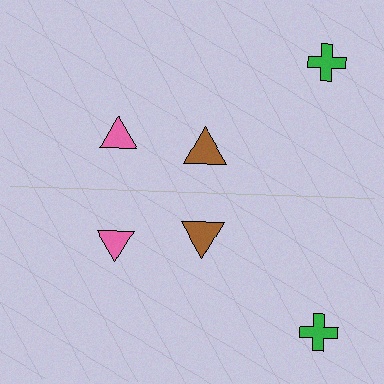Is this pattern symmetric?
Yes, this pattern has bilateral (reflection) symmetry.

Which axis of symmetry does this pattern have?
The pattern has a horizontal axis of symmetry running through the center of the image.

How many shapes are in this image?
There are 6 shapes in this image.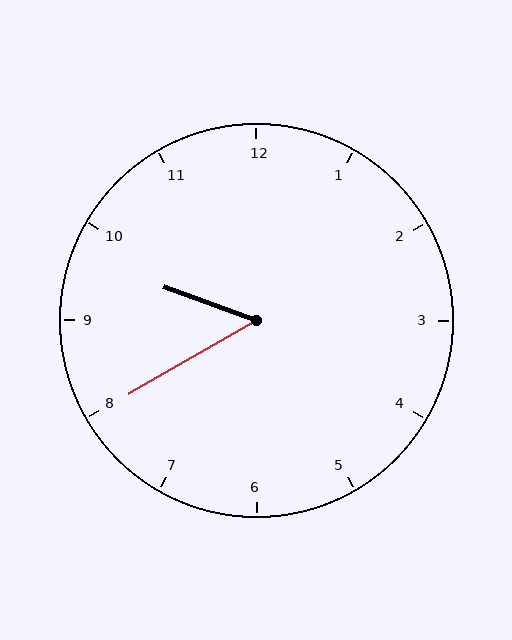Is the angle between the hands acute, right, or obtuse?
It is acute.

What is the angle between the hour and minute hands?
Approximately 50 degrees.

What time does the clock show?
9:40.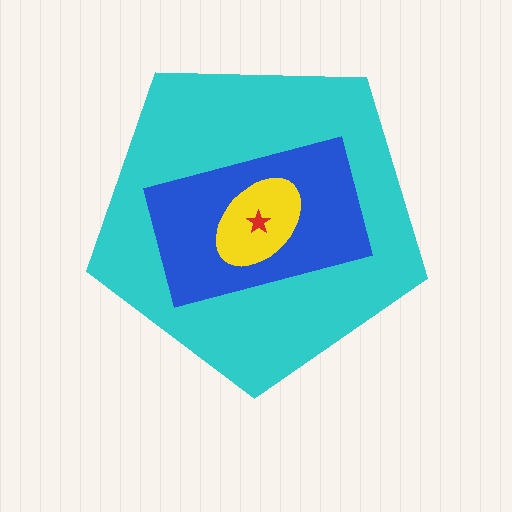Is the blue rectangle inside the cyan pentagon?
Yes.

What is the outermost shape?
The cyan pentagon.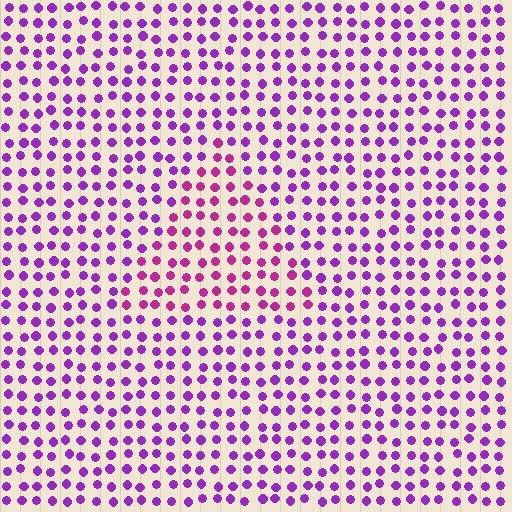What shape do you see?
I see a triangle.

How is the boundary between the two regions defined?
The boundary is defined purely by a slight shift in hue (about 32 degrees). Spacing, size, and orientation are identical on both sides.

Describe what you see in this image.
The image is filled with small purple elements in a uniform arrangement. A triangle-shaped region is visible where the elements are tinted to a slightly different hue, forming a subtle color boundary.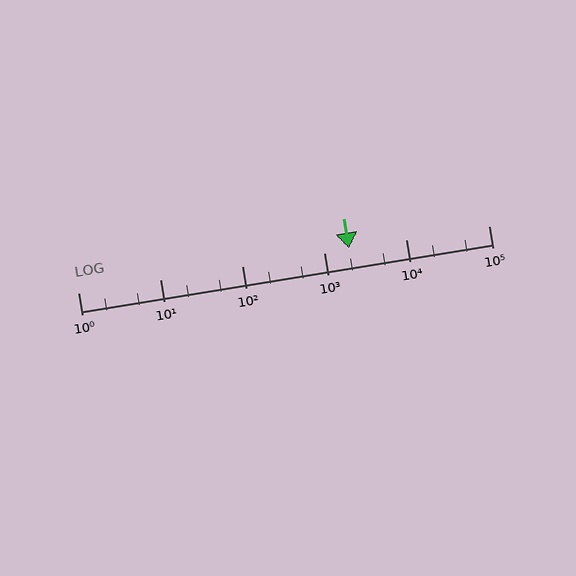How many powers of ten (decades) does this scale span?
The scale spans 5 decades, from 1 to 100000.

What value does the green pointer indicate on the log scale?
The pointer indicates approximately 2000.